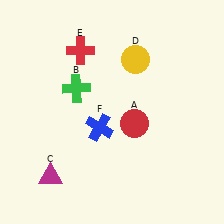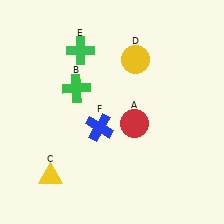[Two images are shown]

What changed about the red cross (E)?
In Image 1, E is red. In Image 2, it changed to green.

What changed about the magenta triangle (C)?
In Image 1, C is magenta. In Image 2, it changed to yellow.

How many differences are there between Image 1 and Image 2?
There are 2 differences between the two images.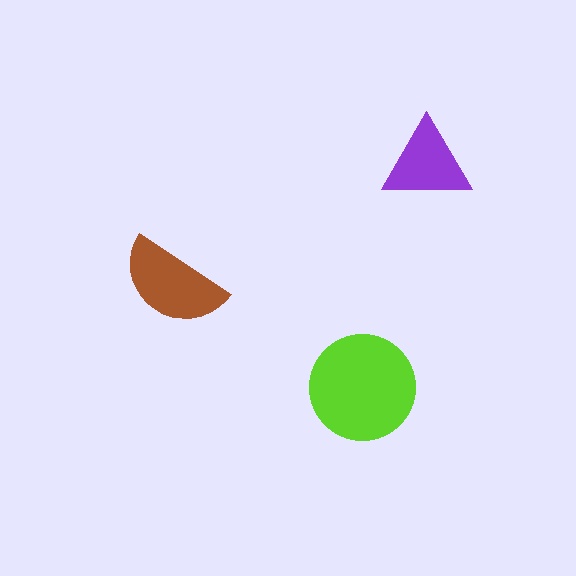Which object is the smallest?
The purple triangle.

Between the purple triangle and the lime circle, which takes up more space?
The lime circle.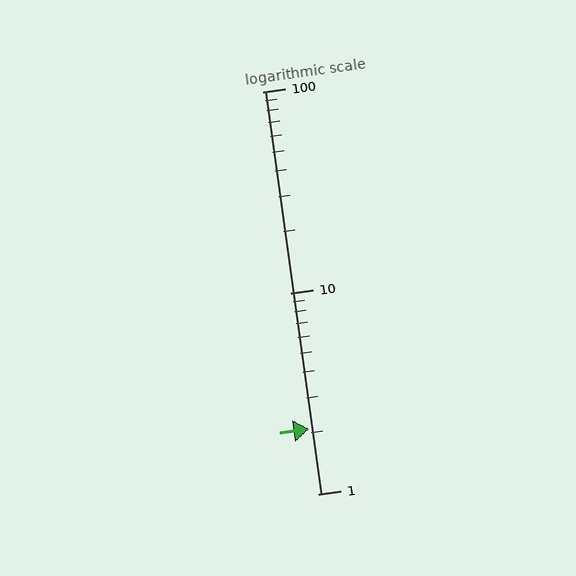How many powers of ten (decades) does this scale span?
The scale spans 2 decades, from 1 to 100.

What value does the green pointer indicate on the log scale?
The pointer indicates approximately 2.1.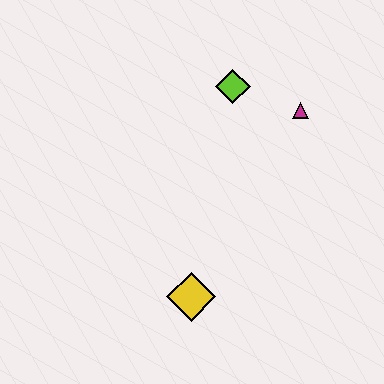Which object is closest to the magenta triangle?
The lime diamond is closest to the magenta triangle.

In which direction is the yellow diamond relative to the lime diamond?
The yellow diamond is below the lime diamond.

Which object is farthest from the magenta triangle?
The yellow diamond is farthest from the magenta triangle.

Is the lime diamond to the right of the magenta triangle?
No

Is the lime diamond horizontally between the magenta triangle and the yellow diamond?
Yes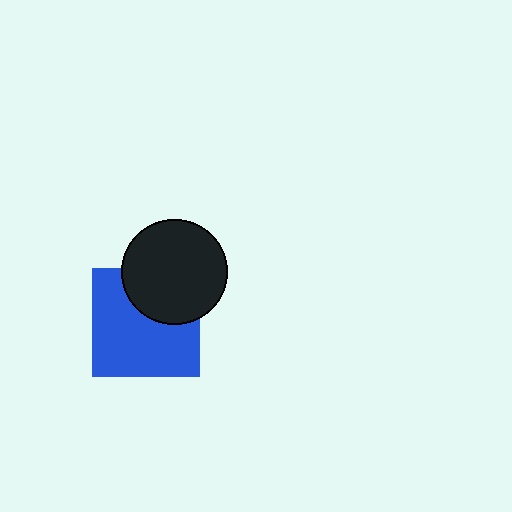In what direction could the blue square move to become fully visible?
The blue square could move down. That would shift it out from behind the black circle entirely.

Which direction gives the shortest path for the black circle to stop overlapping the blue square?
Moving up gives the shortest separation.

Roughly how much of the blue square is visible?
Most of it is visible (roughly 68%).